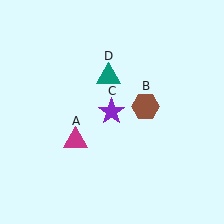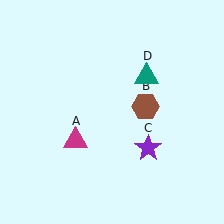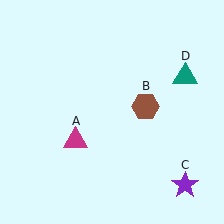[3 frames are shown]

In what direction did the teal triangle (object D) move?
The teal triangle (object D) moved right.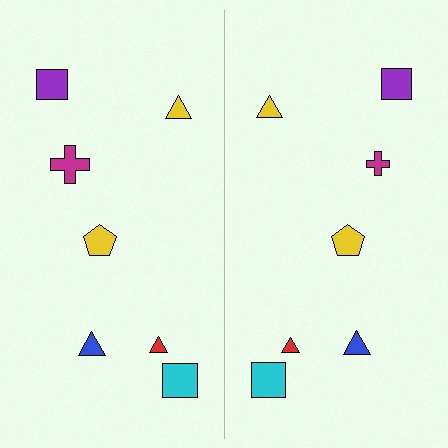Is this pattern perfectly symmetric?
No, the pattern is not perfectly symmetric. The magenta cross on the right side has a different size than its mirror counterpart.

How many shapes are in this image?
There are 14 shapes in this image.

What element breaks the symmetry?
The magenta cross on the right side has a different size than its mirror counterpart.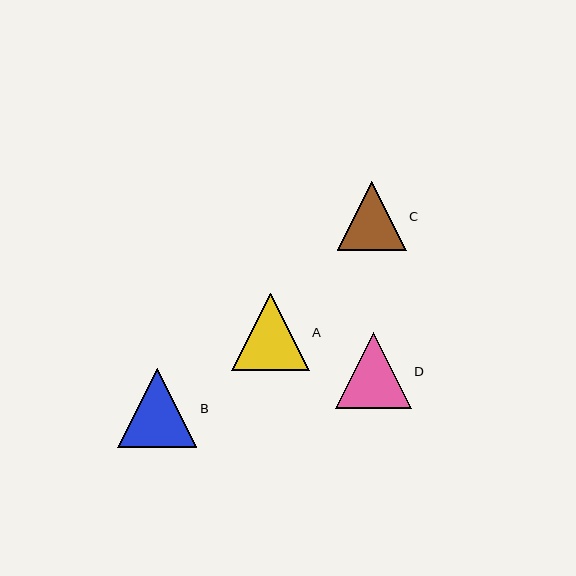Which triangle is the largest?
Triangle B is the largest with a size of approximately 79 pixels.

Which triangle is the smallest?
Triangle C is the smallest with a size of approximately 69 pixels.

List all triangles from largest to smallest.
From largest to smallest: B, A, D, C.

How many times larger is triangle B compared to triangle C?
Triangle B is approximately 1.1 times the size of triangle C.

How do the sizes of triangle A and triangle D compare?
Triangle A and triangle D are approximately the same size.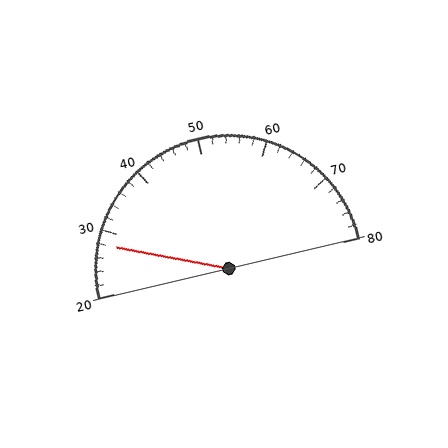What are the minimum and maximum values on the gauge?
The gauge ranges from 20 to 80.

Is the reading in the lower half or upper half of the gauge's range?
The reading is in the lower half of the range (20 to 80).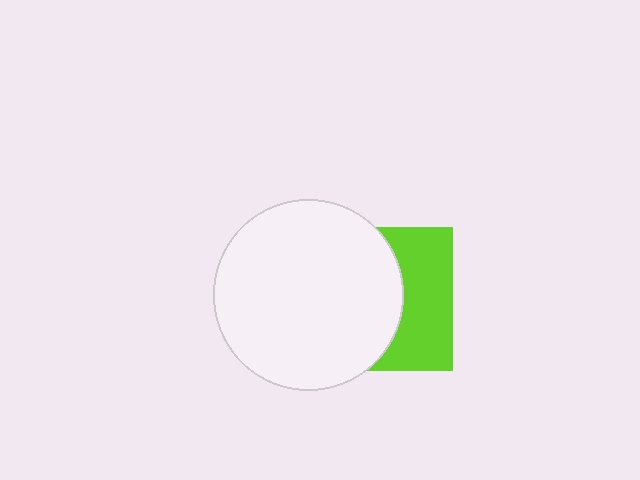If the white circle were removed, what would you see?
You would see the complete lime square.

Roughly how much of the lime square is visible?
A small part of it is visible (roughly 41%).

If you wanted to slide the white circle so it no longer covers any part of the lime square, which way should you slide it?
Slide it left — that is the most direct way to separate the two shapes.